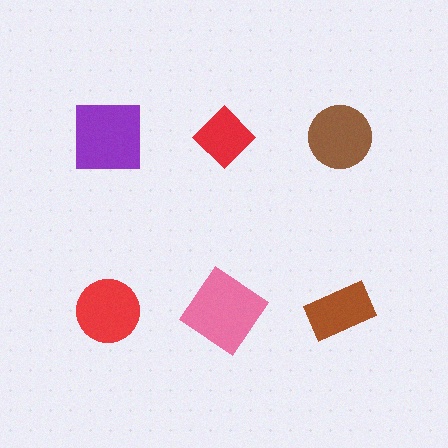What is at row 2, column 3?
A brown rectangle.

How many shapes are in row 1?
3 shapes.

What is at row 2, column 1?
A red circle.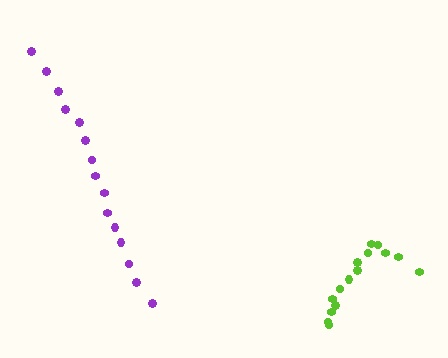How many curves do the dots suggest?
There are 2 distinct paths.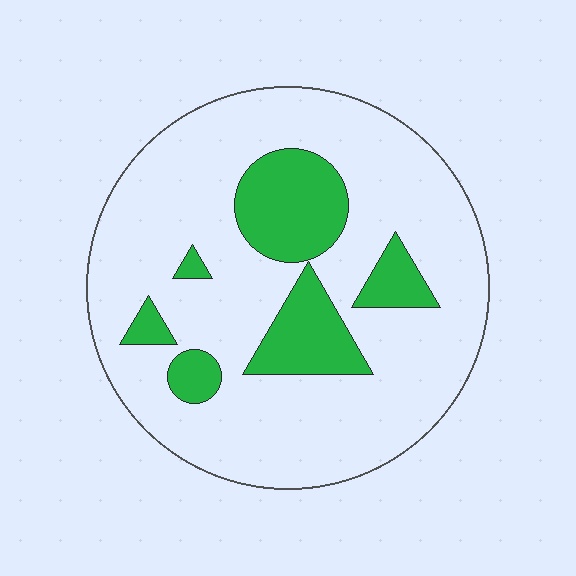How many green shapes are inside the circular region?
6.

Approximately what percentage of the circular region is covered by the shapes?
Approximately 20%.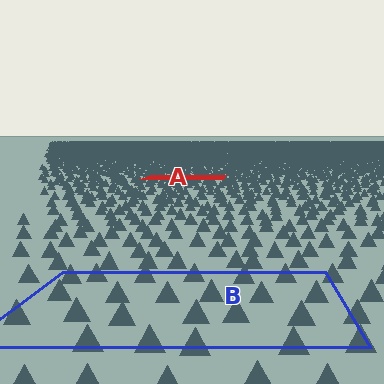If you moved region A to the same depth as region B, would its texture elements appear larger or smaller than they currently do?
They would appear larger. At a closer depth, the same texture elements are projected at a bigger on-screen size.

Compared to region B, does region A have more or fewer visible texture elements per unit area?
Region A has more texture elements per unit area — they are packed more densely because it is farther away.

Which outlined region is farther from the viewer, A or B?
Region A is farther from the viewer — the texture elements inside it appear smaller and more densely packed.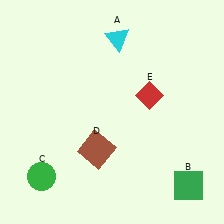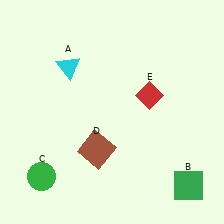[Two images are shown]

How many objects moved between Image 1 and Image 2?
1 object moved between the two images.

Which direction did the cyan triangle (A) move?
The cyan triangle (A) moved left.